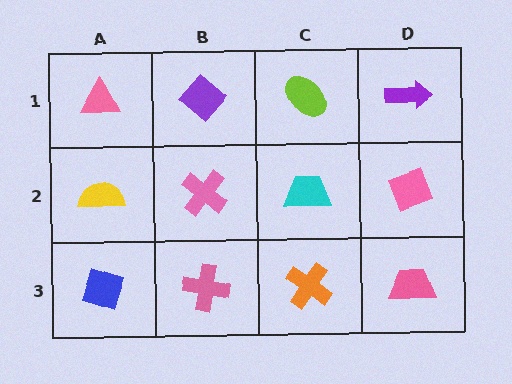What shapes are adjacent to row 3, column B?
A pink cross (row 2, column B), a blue diamond (row 3, column A), an orange cross (row 3, column C).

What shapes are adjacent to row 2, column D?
A purple arrow (row 1, column D), a pink trapezoid (row 3, column D), a cyan trapezoid (row 2, column C).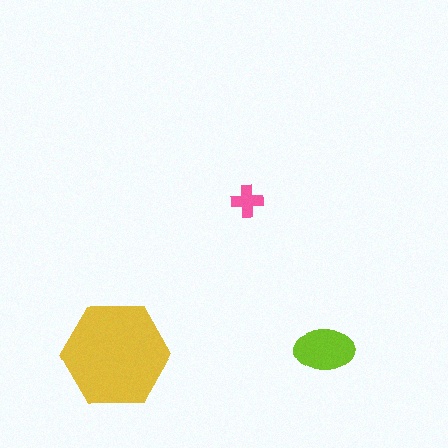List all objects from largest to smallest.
The yellow hexagon, the lime ellipse, the pink cross.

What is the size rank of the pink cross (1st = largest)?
3rd.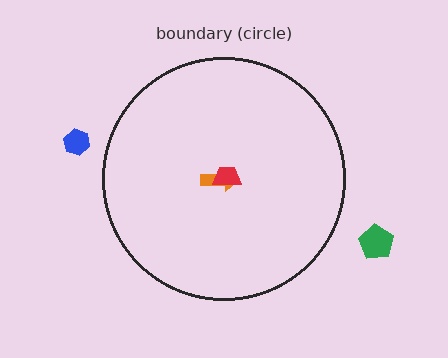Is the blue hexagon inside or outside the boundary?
Outside.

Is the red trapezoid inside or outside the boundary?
Inside.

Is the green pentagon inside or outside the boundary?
Outside.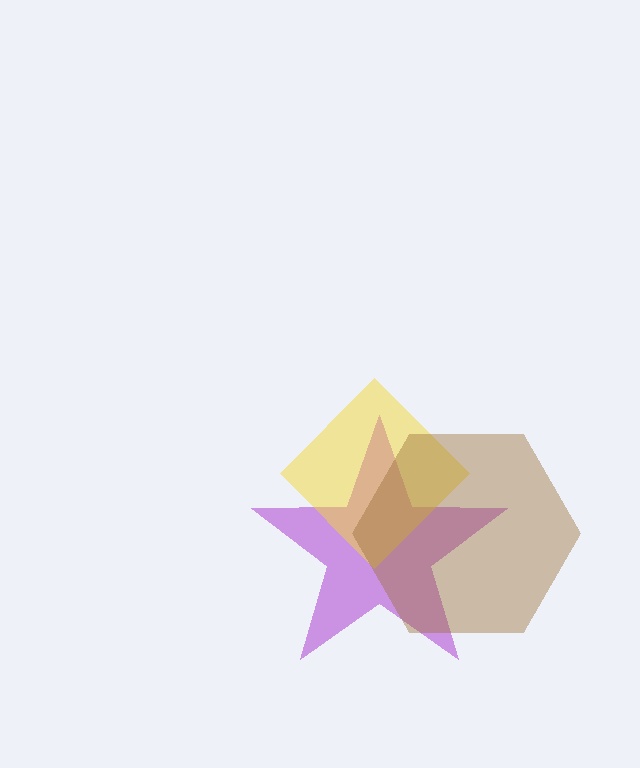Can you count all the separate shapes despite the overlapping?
Yes, there are 3 separate shapes.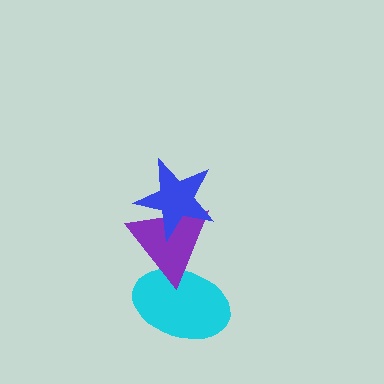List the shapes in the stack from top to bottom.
From top to bottom: the blue star, the purple triangle, the cyan ellipse.